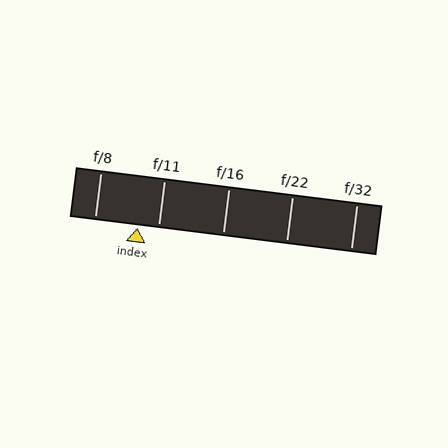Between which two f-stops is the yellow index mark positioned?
The index mark is between f/8 and f/11.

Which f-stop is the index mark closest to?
The index mark is closest to f/11.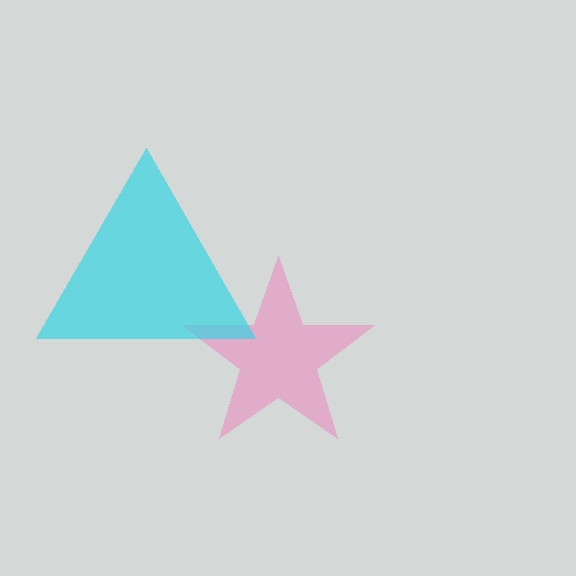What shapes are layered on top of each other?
The layered shapes are: a pink star, a cyan triangle.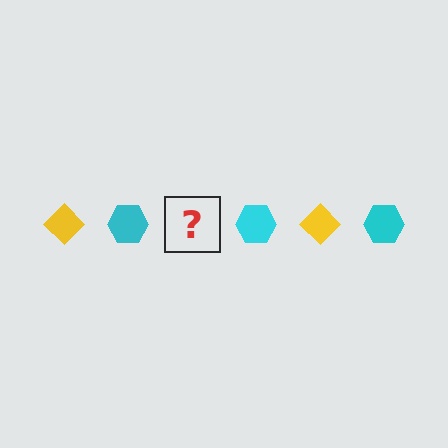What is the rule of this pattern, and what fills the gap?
The rule is that the pattern alternates between yellow diamond and cyan hexagon. The gap should be filled with a yellow diamond.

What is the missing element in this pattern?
The missing element is a yellow diamond.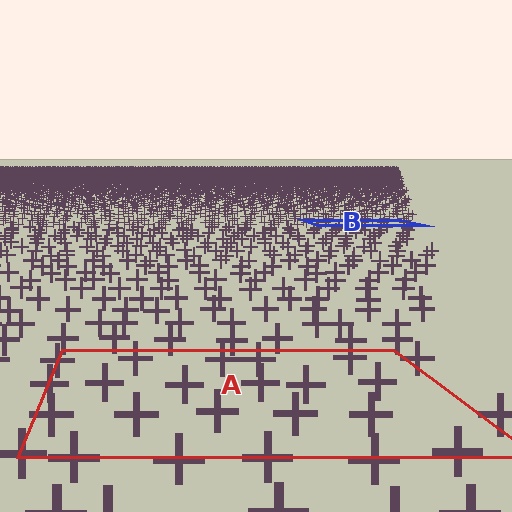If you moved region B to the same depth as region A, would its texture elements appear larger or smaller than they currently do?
They would appear larger. At a closer depth, the same texture elements are projected at a bigger on-screen size.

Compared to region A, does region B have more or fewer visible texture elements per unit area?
Region B has more texture elements per unit area — they are packed more densely because it is farther away.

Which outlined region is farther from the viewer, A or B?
Region B is farther from the viewer — the texture elements inside it appear smaller and more densely packed.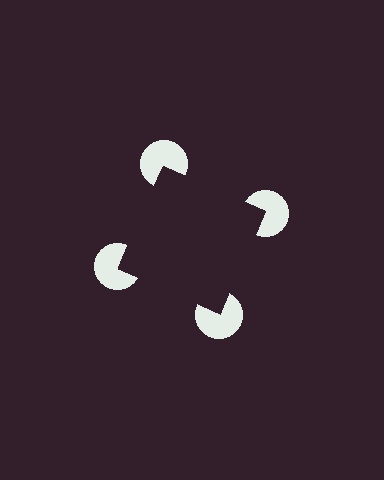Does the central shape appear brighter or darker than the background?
It typically appears slightly darker than the background, even though no actual brightness change is drawn.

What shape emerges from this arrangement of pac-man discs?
An illusory square — its edges are inferred from the aligned wedge cuts in the pac-man discs, not physically drawn.